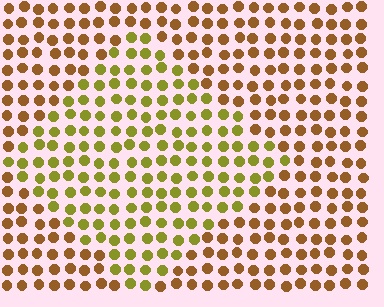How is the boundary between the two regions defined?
The boundary is defined purely by a slight shift in hue (about 38 degrees). Spacing, size, and orientation are identical on both sides.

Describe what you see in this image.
The image is filled with small brown elements in a uniform arrangement. A diamond-shaped region is visible where the elements are tinted to a slightly different hue, forming a subtle color boundary.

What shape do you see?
I see a diamond.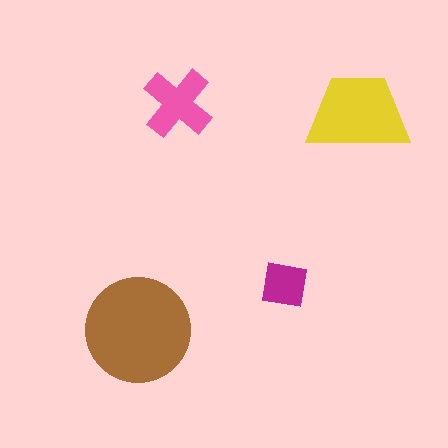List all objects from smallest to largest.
The magenta square, the pink cross, the yellow trapezoid, the brown circle.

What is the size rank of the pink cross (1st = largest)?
3rd.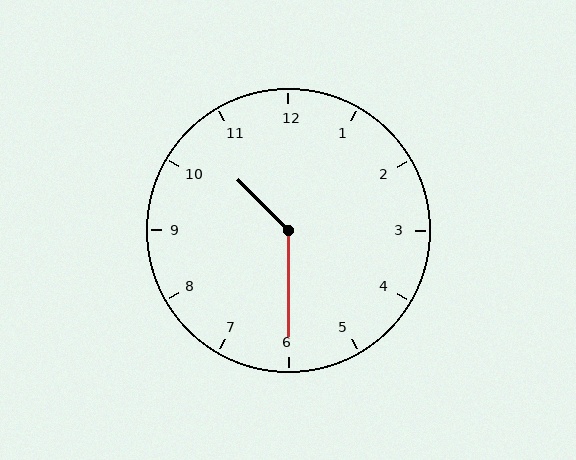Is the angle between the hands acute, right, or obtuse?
It is obtuse.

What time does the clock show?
10:30.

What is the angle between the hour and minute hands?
Approximately 135 degrees.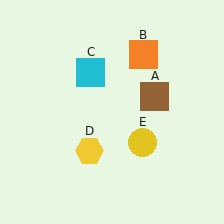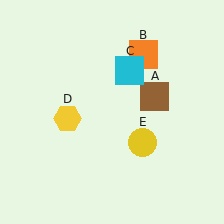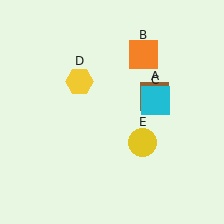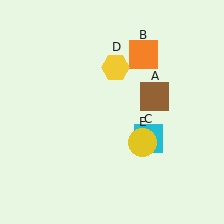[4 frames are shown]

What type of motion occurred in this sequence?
The cyan square (object C), yellow hexagon (object D) rotated clockwise around the center of the scene.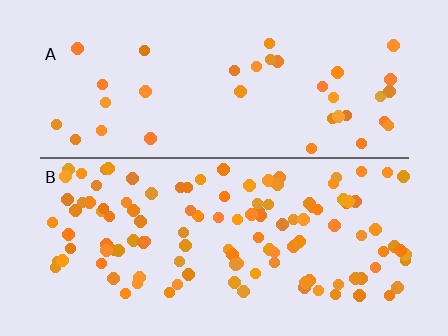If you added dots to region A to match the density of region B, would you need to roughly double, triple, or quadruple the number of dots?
Approximately triple.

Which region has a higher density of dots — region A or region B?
B (the bottom).